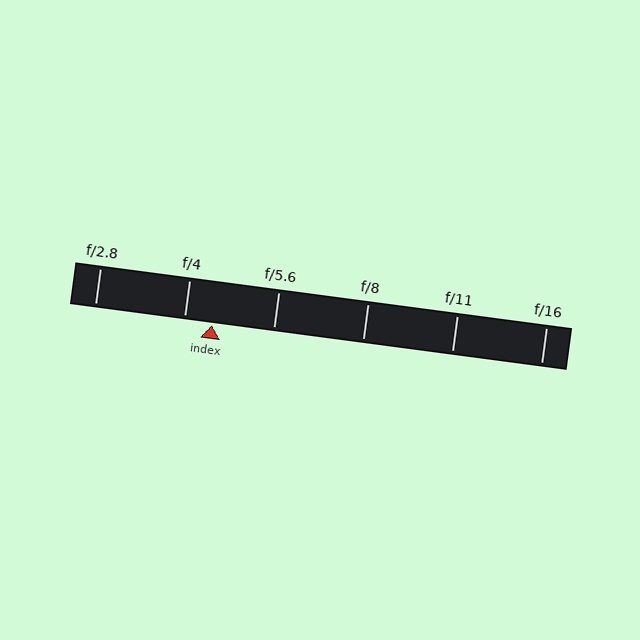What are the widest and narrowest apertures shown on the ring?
The widest aperture shown is f/2.8 and the narrowest is f/16.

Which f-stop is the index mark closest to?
The index mark is closest to f/4.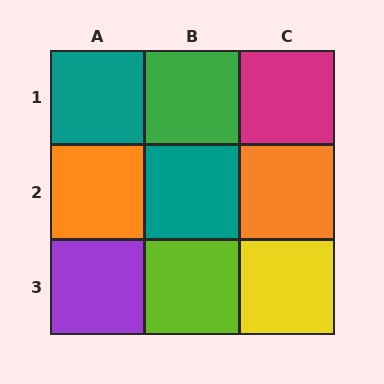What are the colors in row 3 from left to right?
Purple, lime, yellow.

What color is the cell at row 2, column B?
Teal.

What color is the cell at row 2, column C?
Orange.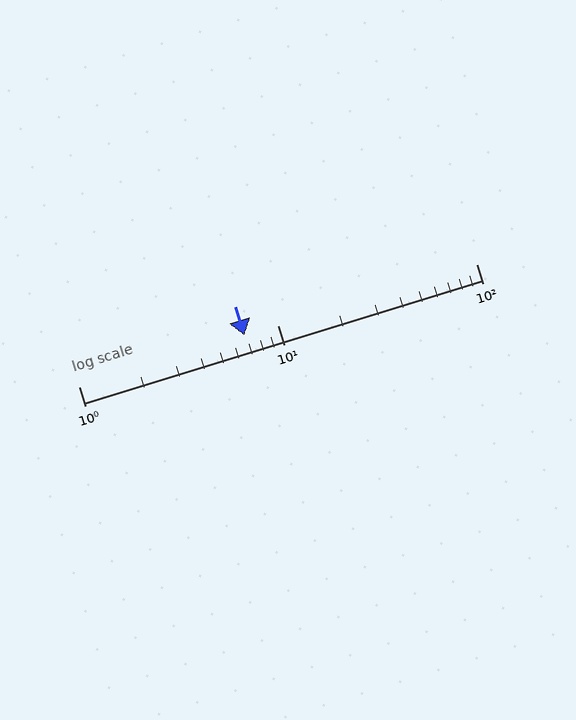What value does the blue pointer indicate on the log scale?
The pointer indicates approximately 6.8.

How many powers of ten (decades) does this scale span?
The scale spans 2 decades, from 1 to 100.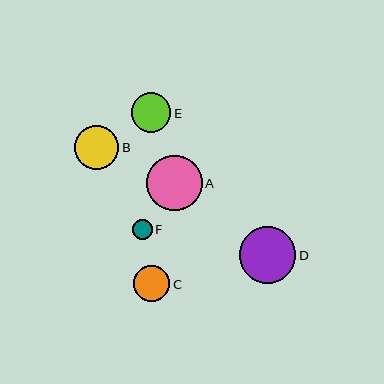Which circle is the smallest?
Circle F is the smallest with a size of approximately 20 pixels.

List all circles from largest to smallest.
From largest to smallest: D, A, B, E, C, F.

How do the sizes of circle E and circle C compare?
Circle E and circle C are approximately the same size.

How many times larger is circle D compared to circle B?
Circle D is approximately 1.3 times the size of circle B.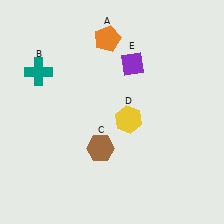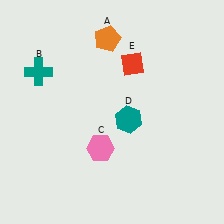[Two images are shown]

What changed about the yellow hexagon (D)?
In Image 1, D is yellow. In Image 2, it changed to teal.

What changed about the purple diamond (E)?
In Image 1, E is purple. In Image 2, it changed to red.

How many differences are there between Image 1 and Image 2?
There are 3 differences between the two images.